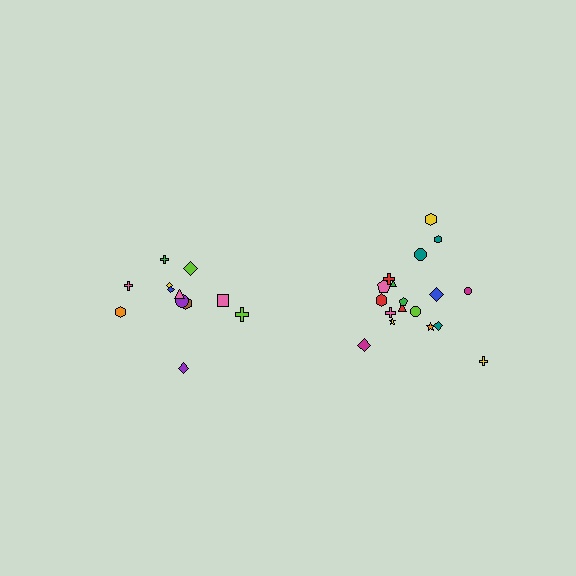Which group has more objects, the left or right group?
The right group.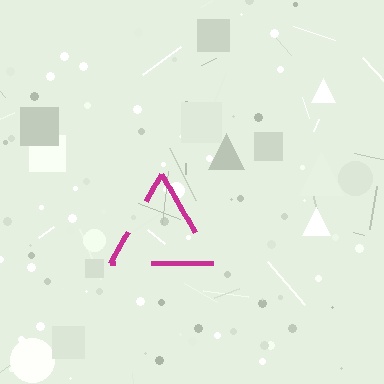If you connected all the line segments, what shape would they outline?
They would outline a triangle.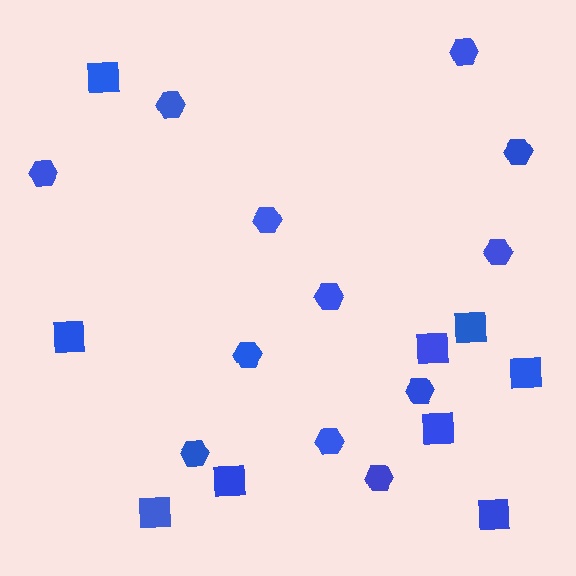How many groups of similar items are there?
There are 2 groups: one group of hexagons (12) and one group of squares (9).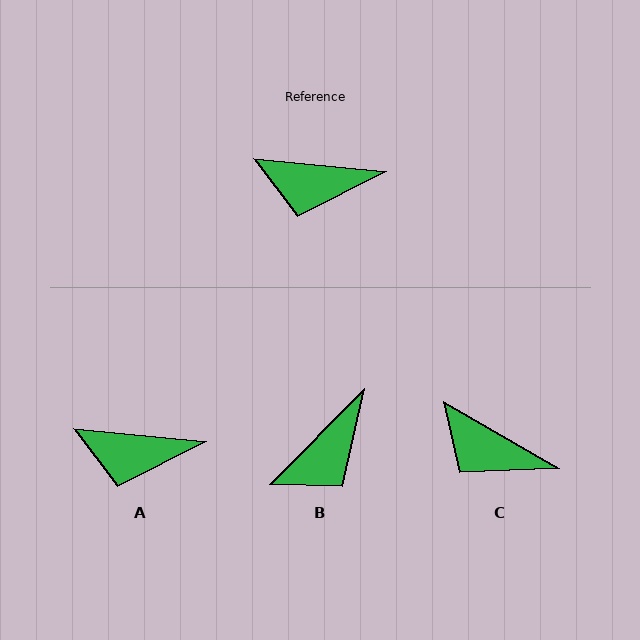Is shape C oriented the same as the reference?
No, it is off by about 24 degrees.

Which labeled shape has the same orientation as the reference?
A.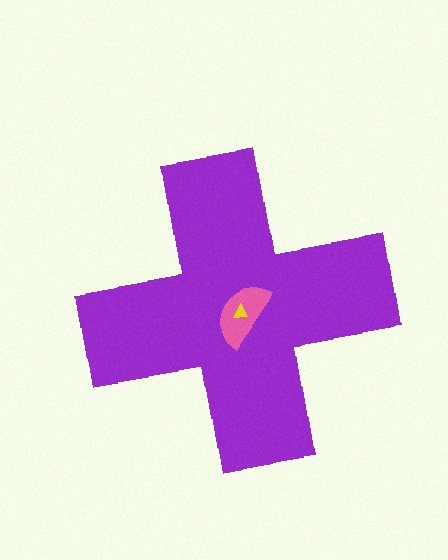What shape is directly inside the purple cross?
The pink semicircle.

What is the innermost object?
The yellow triangle.